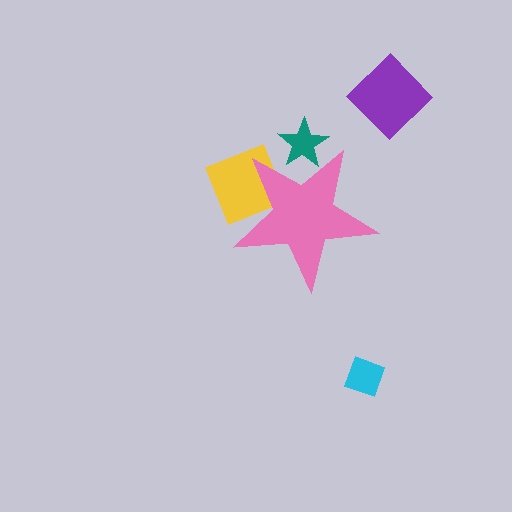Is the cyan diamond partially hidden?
No, the cyan diamond is fully visible.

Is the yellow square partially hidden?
Yes, the yellow square is partially hidden behind the pink star.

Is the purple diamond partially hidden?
No, the purple diamond is fully visible.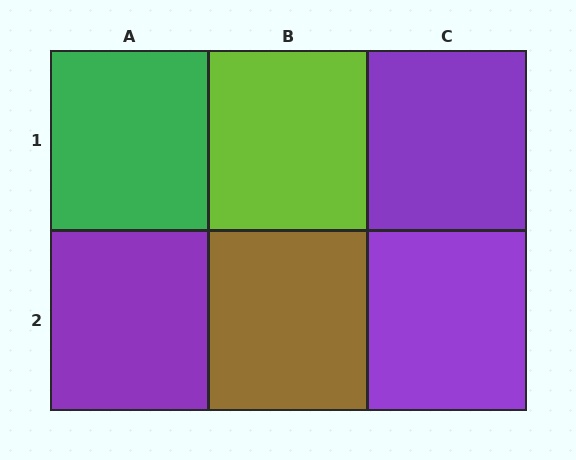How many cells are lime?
1 cell is lime.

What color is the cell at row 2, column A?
Purple.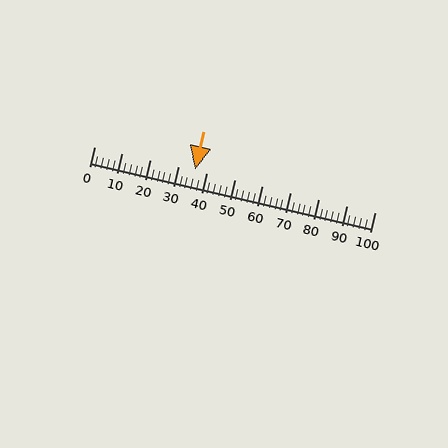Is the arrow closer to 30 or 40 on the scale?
The arrow is closer to 40.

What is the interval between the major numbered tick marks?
The major tick marks are spaced 10 units apart.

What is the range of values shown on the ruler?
The ruler shows values from 0 to 100.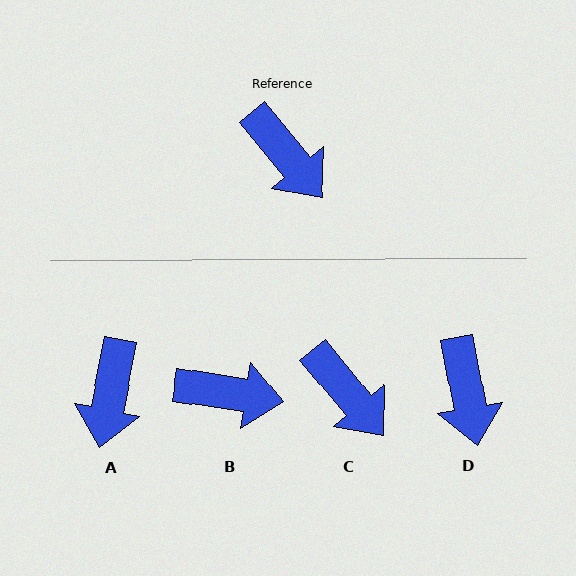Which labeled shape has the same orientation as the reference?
C.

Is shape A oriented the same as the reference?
No, it is off by about 51 degrees.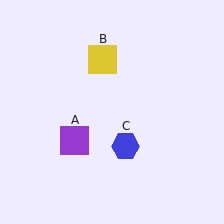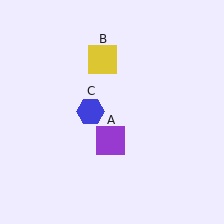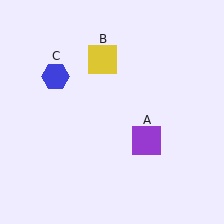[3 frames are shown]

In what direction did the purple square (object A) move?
The purple square (object A) moved right.